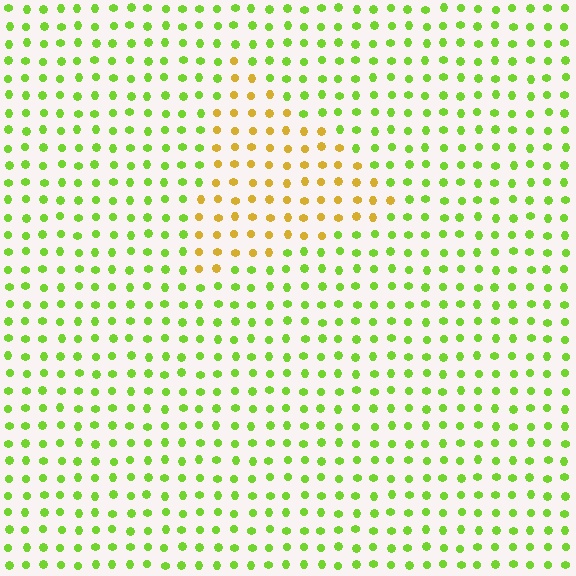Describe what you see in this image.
The image is filled with small lime elements in a uniform arrangement. A triangle-shaped region is visible where the elements are tinted to a slightly different hue, forming a subtle color boundary.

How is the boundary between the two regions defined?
The boundary is defined purely by a slight shift in hue (about 50 degrees). Spacing, size, and orientation are identical on both sides.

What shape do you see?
I see a triangle.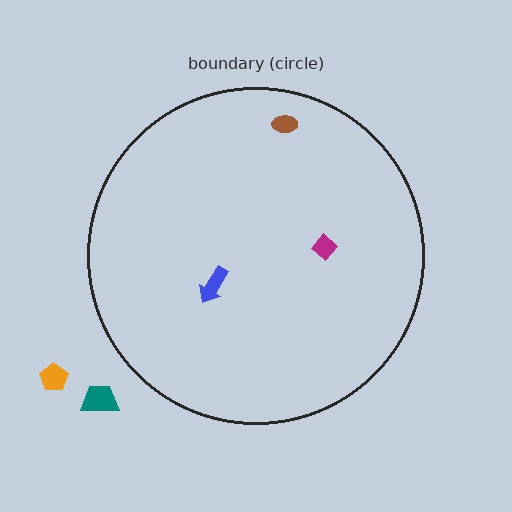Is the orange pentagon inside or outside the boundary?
Outside.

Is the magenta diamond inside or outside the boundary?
Inside.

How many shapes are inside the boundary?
3 inside, 2 outside.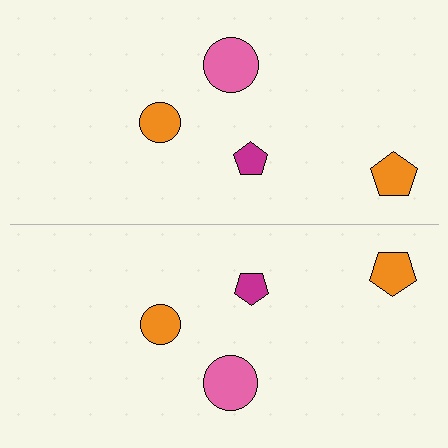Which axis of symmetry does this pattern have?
The pattern has a horizontal axis of symmetry running through the center of the image.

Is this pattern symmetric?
Yes, this pattern has bilateral (reflection) symmetry.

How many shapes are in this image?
There are 8 shapes in this image.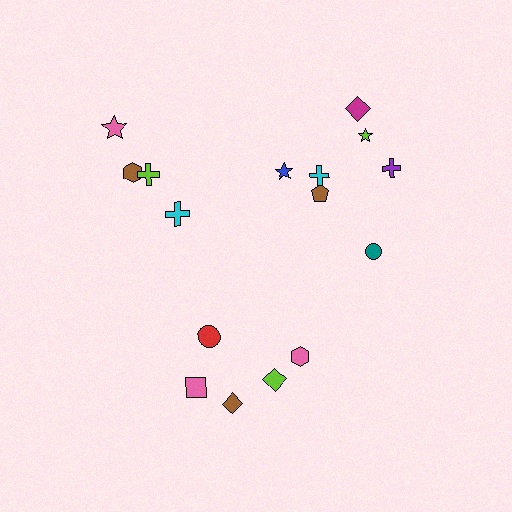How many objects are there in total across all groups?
There are 16 objects.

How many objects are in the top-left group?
There are 4 objects.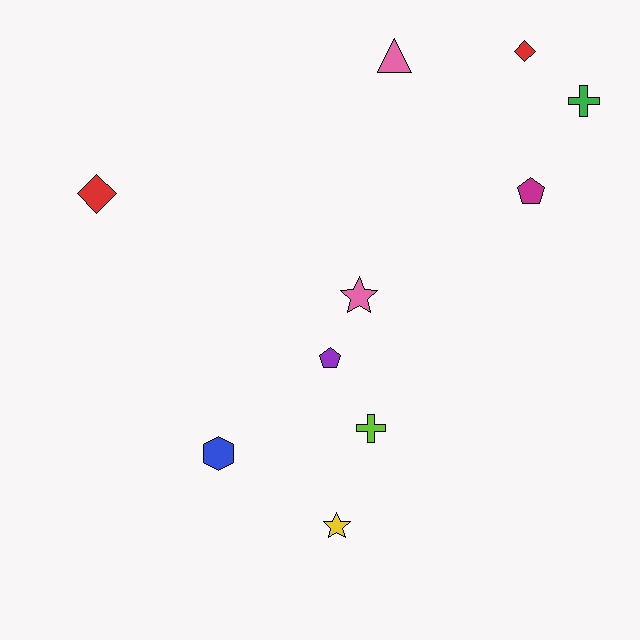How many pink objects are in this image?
There are 2 pink objects.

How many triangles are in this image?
There is 1 triangle.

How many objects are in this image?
There are 10 objects.